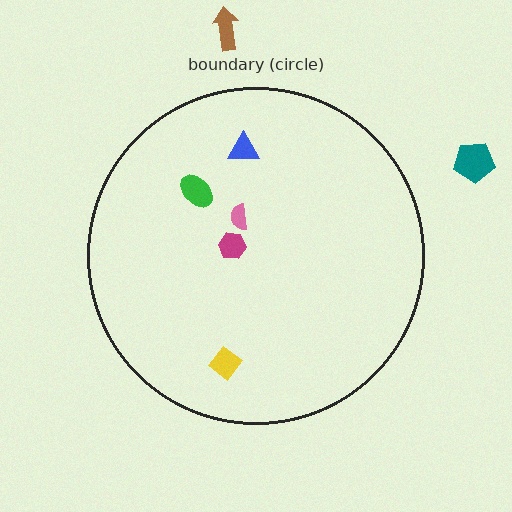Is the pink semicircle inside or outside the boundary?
Inside.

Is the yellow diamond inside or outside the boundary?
Inside.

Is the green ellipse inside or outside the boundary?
Inside.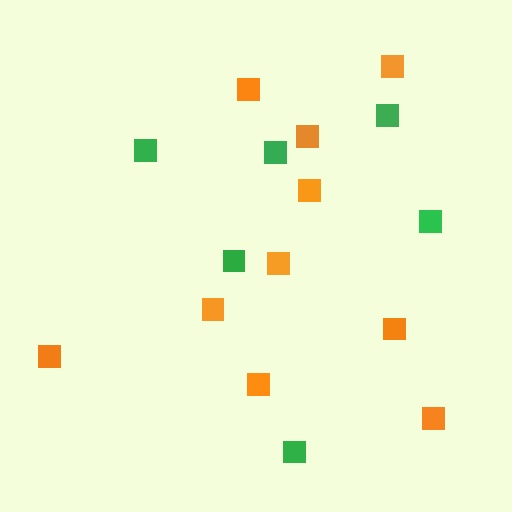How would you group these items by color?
There are 2 groups: one group of green squares (6) and one group of orange squares (10).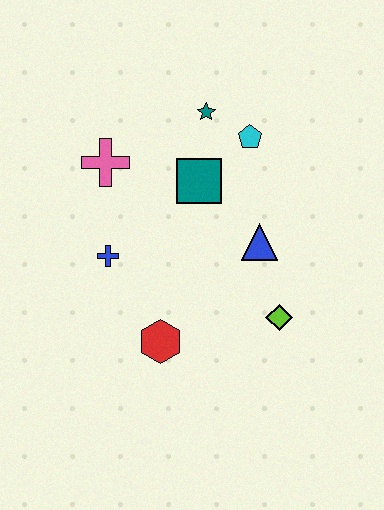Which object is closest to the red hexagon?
The blue cross is closest to the red hexagon.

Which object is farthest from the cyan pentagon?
The red hexagon is farthest from the cyan pentagon.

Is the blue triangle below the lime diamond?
No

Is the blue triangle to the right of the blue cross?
Yes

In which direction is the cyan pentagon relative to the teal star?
The cyan pentagon is to the right of the teal star.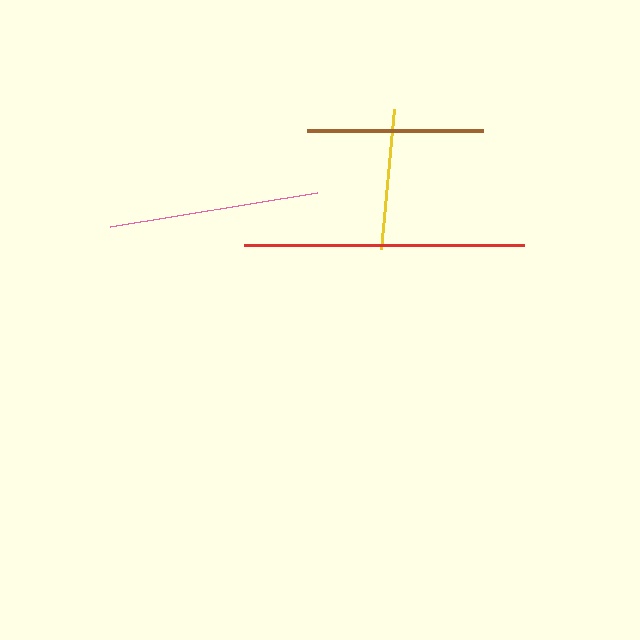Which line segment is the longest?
The red line is the longest at approximately 280 pixels.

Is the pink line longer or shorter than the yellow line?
The pink line is longer than the yellow line.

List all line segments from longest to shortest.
From longest to shortest: red, pink, brown, yellow.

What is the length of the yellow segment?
The yellow segment is approximately 141 pixels long.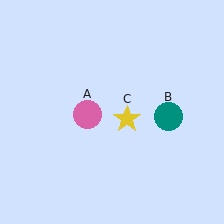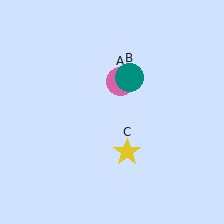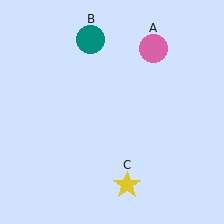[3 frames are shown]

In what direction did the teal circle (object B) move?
The teal circle (object B) moved up and to the left.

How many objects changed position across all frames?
3 objects changed position: pink circle (object A), teal circle (object B), yellow star (object C).